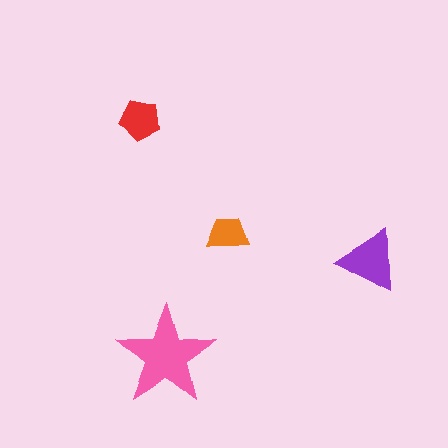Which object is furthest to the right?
The purple triangle is rightmost.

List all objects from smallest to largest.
The orange trapezoid, the red pentagon, the purple triangle, the pink star.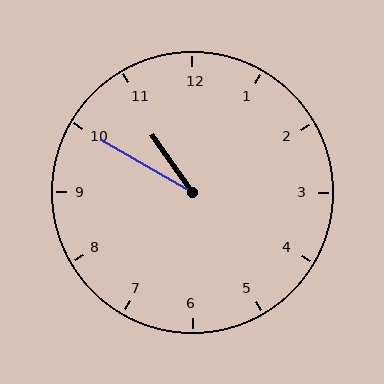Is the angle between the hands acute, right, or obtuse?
It is acute.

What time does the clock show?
10:50.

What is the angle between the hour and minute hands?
Approximately 25 degrees.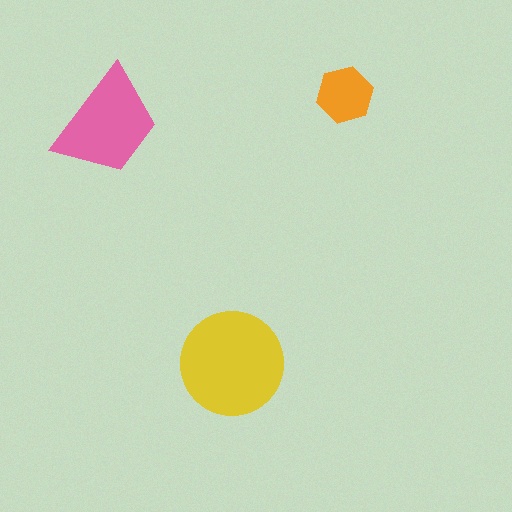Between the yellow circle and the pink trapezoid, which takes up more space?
The yellow circle.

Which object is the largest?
The yellow circle.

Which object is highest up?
The orange hexagon is topmost.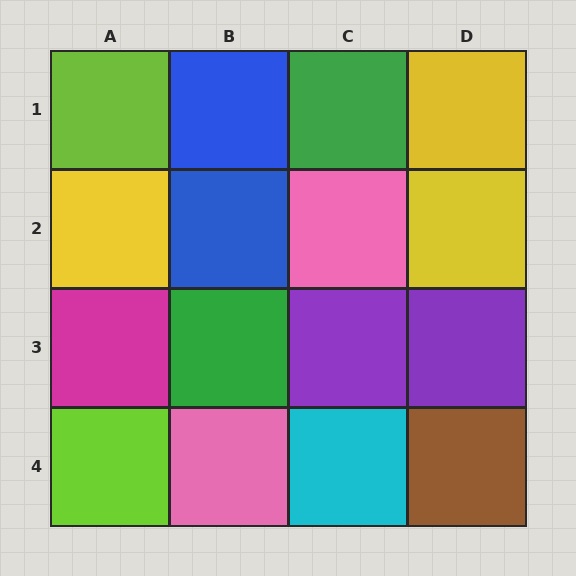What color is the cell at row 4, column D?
Brown.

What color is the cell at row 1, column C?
Green.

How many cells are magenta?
1 cell is magenta.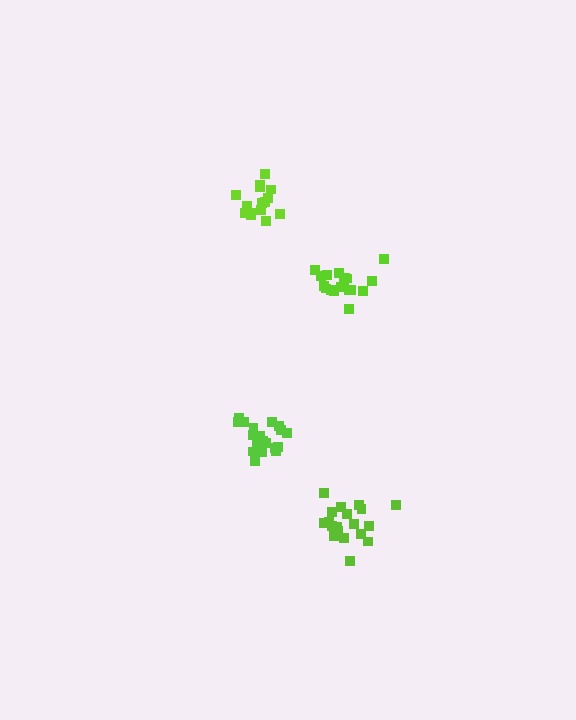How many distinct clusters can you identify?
There are 4 distinct clusters.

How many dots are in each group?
Group 1: 15 dots, Group 2: 21 dots, Group 3: 18 dots, Group 4: 20 dots (74 total).